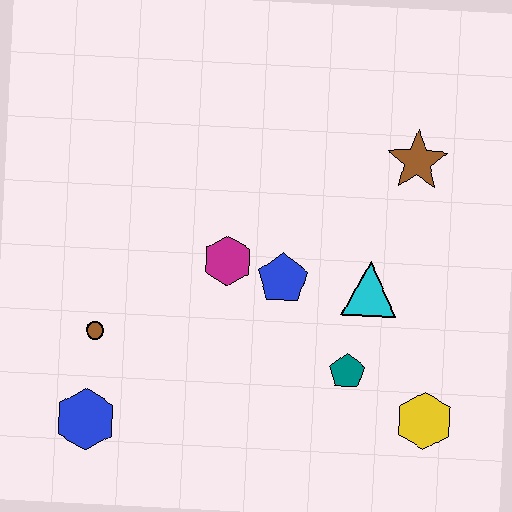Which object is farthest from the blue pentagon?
The blue hexagon is farthest from the blue pentagon.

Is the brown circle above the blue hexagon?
Yes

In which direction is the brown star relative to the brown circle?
The brown star is to the right of the brown circle.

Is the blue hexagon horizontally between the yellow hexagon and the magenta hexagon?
No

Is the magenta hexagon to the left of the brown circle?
No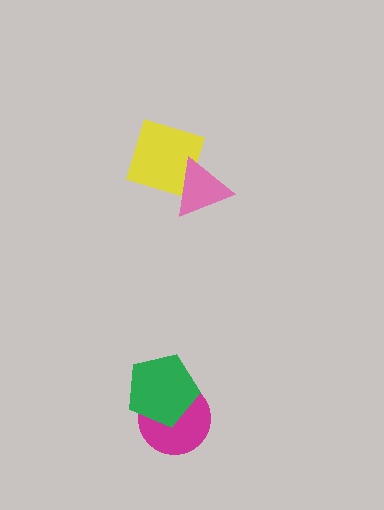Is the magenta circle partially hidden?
Yes, it is partially covered by another shape.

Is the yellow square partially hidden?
Yes, it is partially covered by another shape.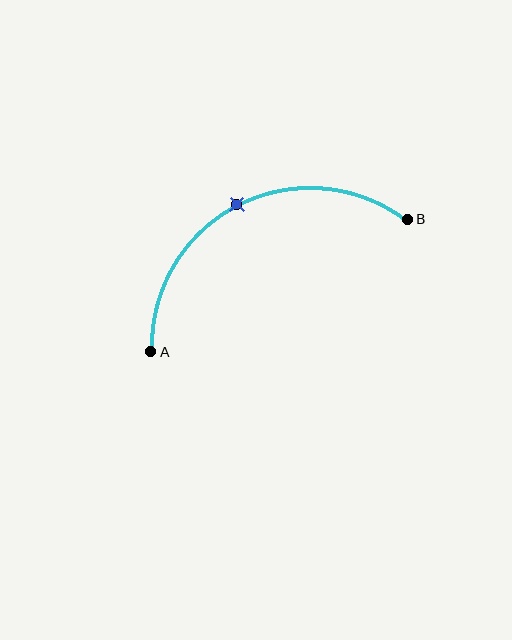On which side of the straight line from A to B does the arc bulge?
The arc bulges above the straight line connecting A and B.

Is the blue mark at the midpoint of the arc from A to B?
Yes. The blue mark lies on the arc at equal arc-length from both A and B — it is the arc midpoint.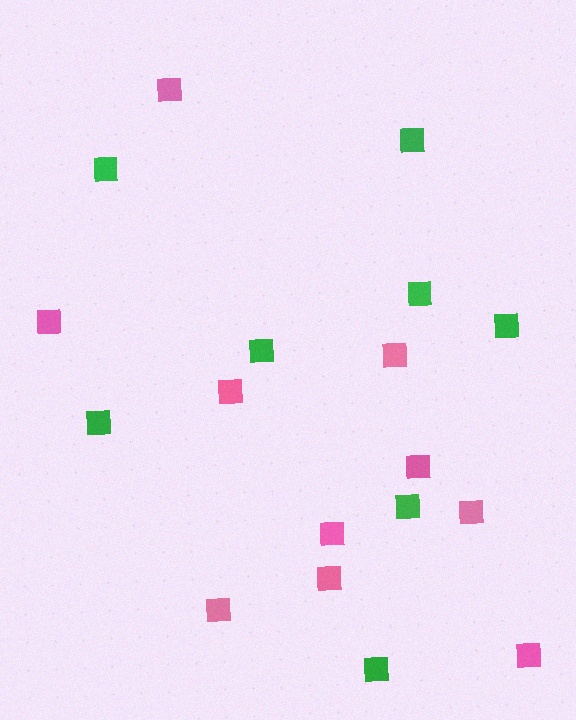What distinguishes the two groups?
There are 2 groups: one group of pink squares (10) and one group of green squares (8).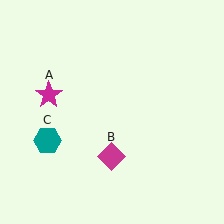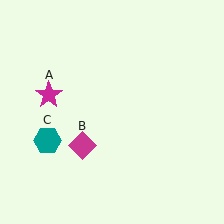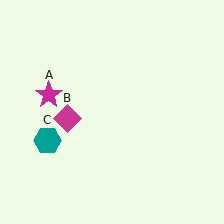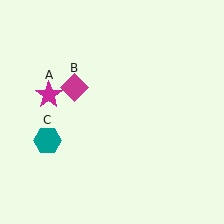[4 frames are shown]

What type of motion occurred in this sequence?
The magenta diamond (object B) rotated clockwise around the center of the scene.